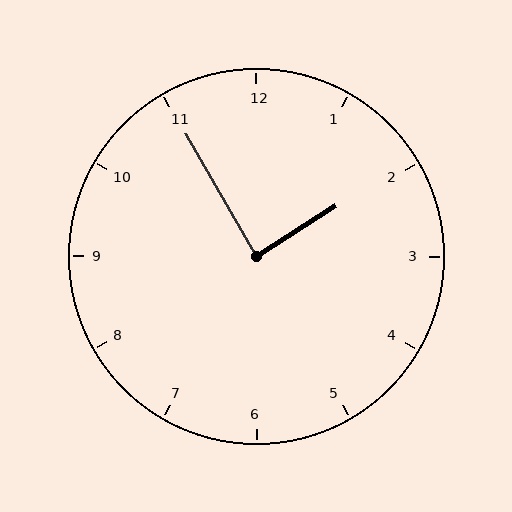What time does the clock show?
1:55.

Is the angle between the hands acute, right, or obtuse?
It is right.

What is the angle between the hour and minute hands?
Approximately 88 degrees.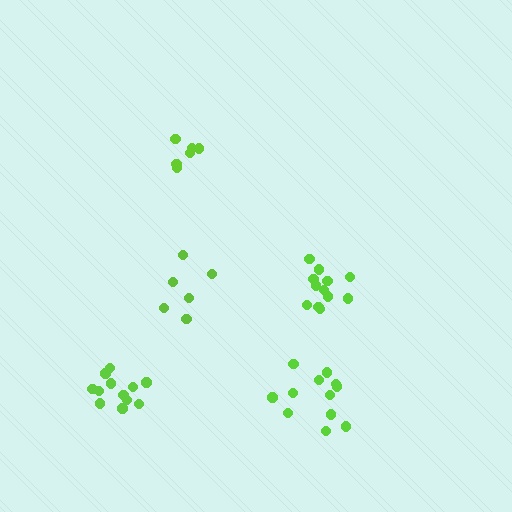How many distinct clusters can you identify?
There are 5 distinct clusters.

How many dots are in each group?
Group 1: 6 dots, Group 2: 12 dots, Group 3: 12 dots, Group 4: 12 dots, Group 5: 6 dots (48 total).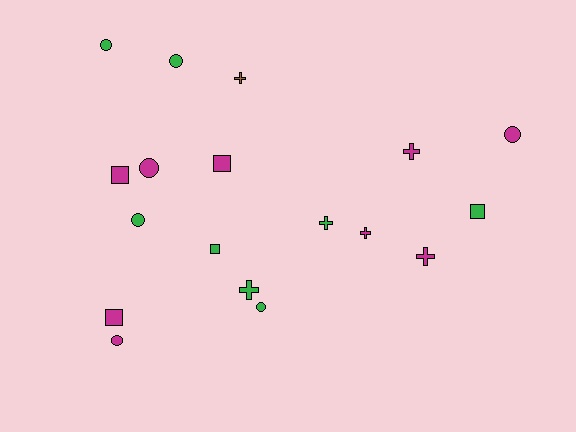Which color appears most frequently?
Magenta, with 9 objects.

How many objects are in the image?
There are 18 objects.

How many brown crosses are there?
There is 1 brown cross.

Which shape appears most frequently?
Circle, with 7 objects.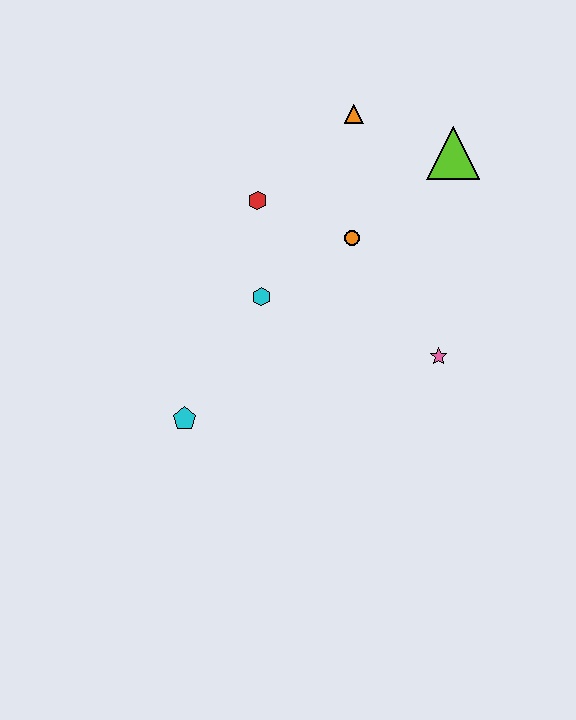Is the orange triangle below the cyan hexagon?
No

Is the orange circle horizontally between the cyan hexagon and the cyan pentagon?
No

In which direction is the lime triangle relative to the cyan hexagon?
The lime triangle is to the right of the cyan hexagon.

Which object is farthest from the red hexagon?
The pink star is farthest from the red hexagon.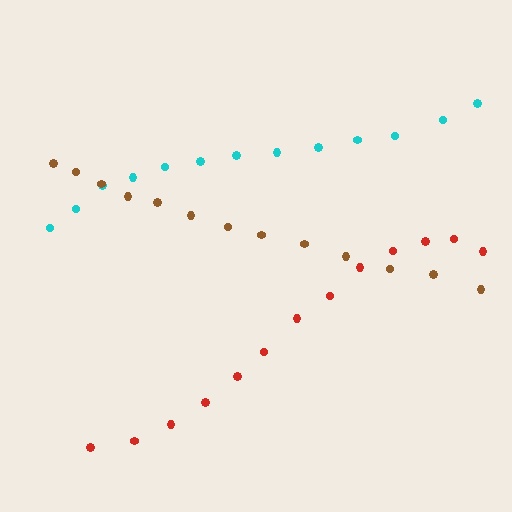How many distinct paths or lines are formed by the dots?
There are 3 distinct paths.